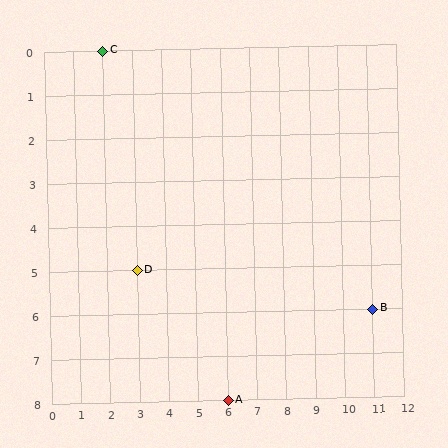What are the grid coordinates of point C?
Point C is at grid coordinates (2, 0).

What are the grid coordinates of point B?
Point B is at grid coordinates (11, 6).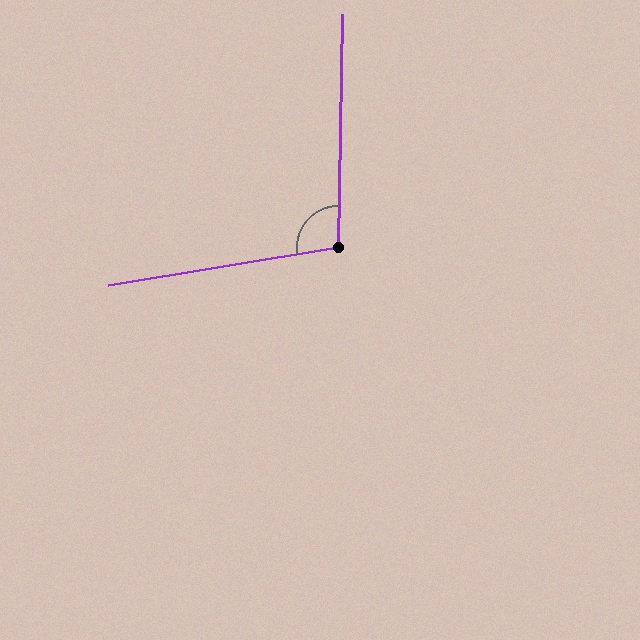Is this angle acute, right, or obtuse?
It is obtuse.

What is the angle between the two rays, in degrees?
Approximately 100 degrees.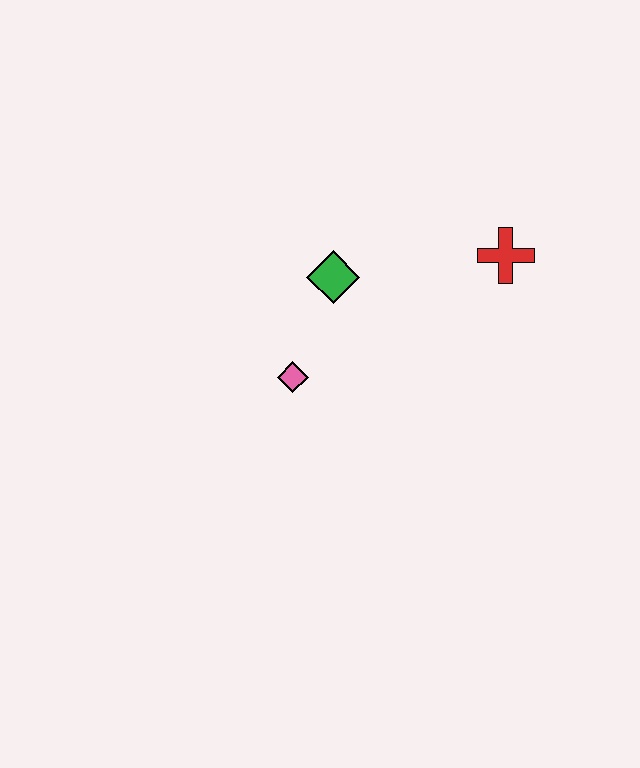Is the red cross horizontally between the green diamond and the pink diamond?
No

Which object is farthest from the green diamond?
The red cross is farthest from the green diamond.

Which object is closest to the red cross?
The green diamond is closest to the red cross.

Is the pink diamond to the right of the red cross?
No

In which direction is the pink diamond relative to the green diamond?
The pink diamond is below the green diamond.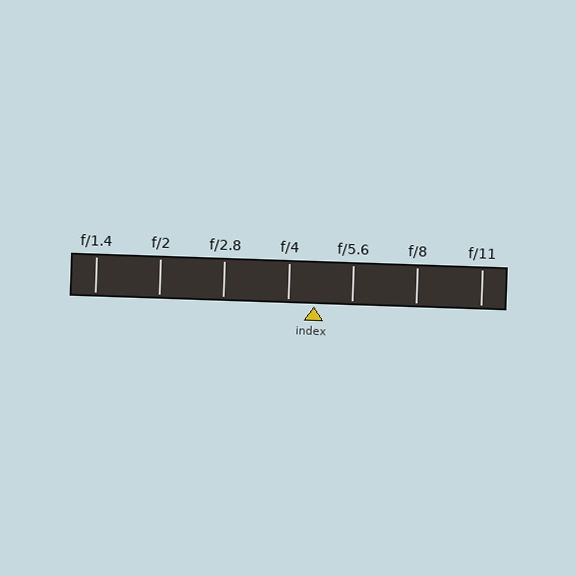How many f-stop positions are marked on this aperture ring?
There are 7 f-stop positions marked.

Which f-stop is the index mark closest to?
The index mark is closest to f/4.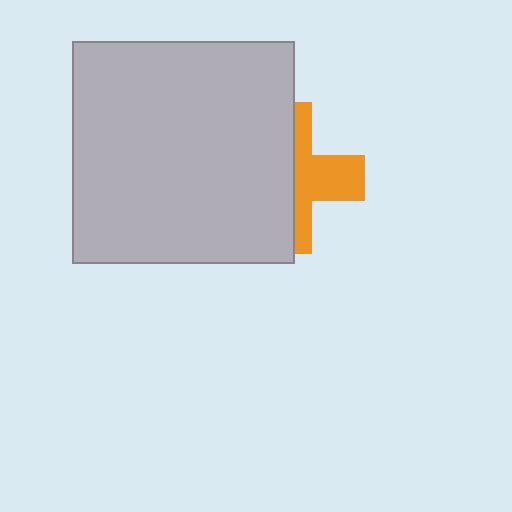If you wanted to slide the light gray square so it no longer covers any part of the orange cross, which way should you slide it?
Slide it left — that is the most direct way to separate the two shapes.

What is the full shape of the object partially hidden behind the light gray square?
The partially hidden object is an orange cross.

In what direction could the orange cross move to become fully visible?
The orange cross could move right. That would shift it out from behind the light gray square entirely.